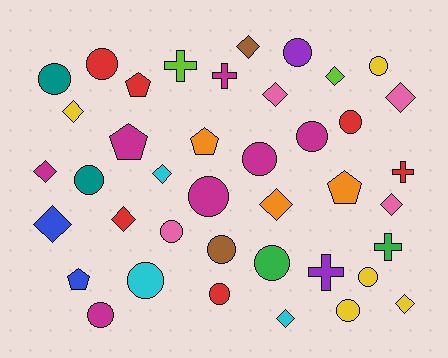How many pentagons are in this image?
There are 5 pentagons.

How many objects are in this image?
There are 40 objects.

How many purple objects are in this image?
There are 2 purple objects.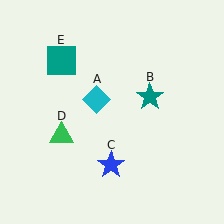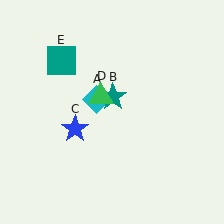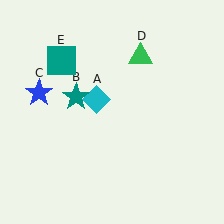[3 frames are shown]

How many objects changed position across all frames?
3 objects changed position: teal star (object B), blue star (object C), green triangle (object D).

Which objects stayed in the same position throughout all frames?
Cyan diamond (object A) and teal square (object E) remained stationary.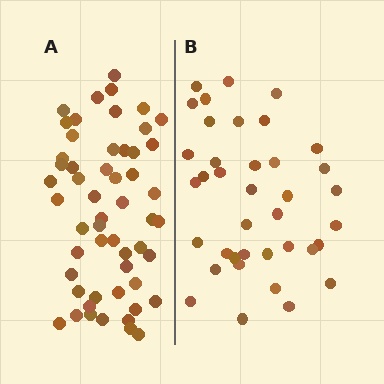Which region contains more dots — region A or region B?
Region A (the left region) has more dots.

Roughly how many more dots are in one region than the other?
Region A has approximately 15 more dots than region B.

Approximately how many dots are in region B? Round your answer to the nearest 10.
About 40 dots. (The exact count is 38, which rounds to 40.)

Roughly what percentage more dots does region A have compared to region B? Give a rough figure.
About 40% more.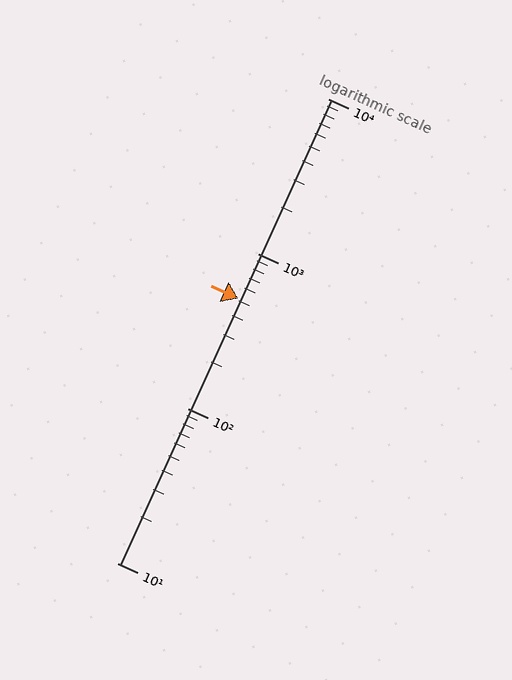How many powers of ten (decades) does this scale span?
The scale spans 3 decades, from 10 to 10000.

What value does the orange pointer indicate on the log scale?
The pointer indicates approximately 510.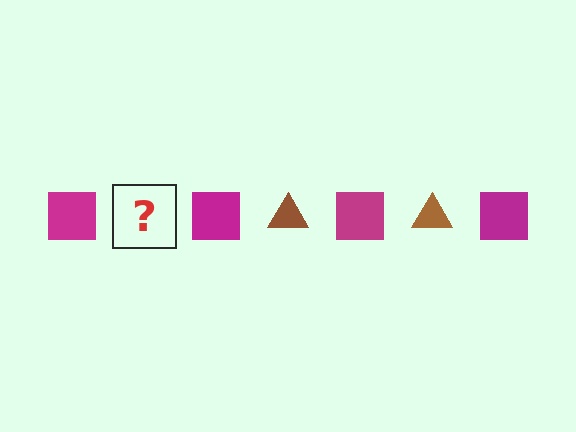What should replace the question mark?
The question mark should be replaced with a brown triangle.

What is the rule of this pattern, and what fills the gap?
The rule is that the pattern alternates between magenta square and brown triangle. The gap should be filled with a brown triangle.